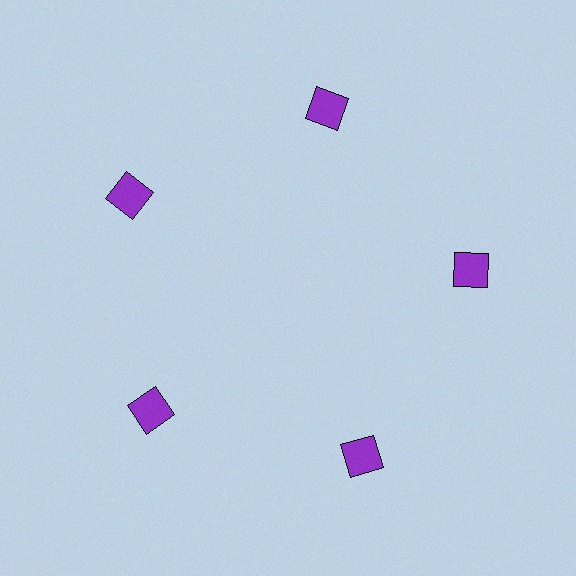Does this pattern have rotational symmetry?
Yes, this pattern has 5-fold rotational symmetry. It looks the same after rotating 72 degrees around the center.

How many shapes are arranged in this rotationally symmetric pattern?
There are 5 shapes, arranged in 5 groups of 1.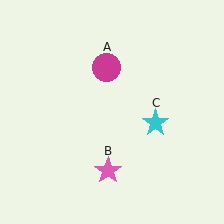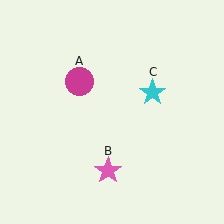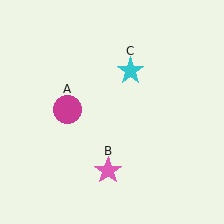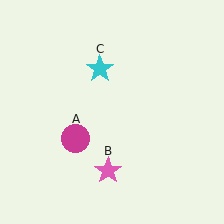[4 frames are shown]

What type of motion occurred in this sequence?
The magenta circle (object A), cyan star (object C) rotated counterclockwise around the center of the scene.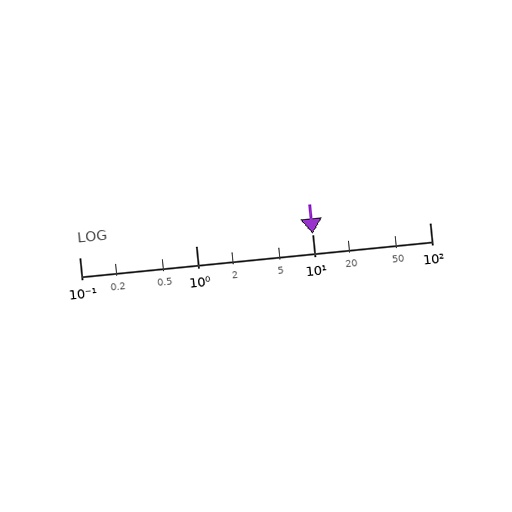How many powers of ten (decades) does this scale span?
The scale spans 3 decades, from 0.1 to 100.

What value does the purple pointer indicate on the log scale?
The pointer indicates approximately 10.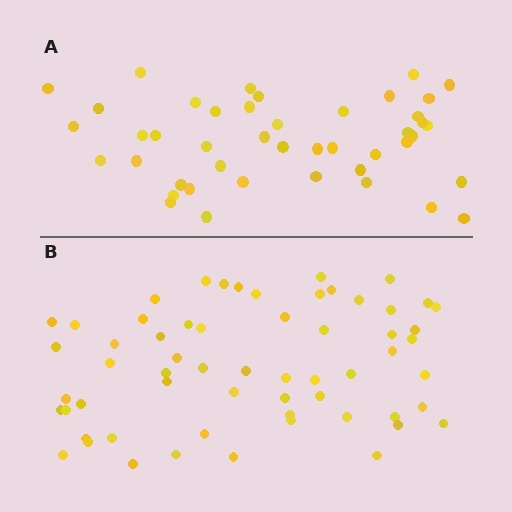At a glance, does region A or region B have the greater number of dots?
Region B (the bottom region) has more dots.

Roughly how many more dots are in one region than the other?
Region B has approximately 15 more dots than region A.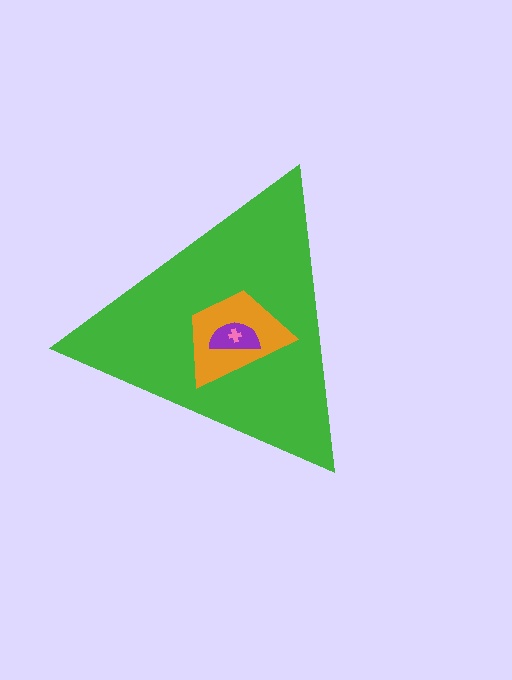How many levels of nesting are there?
4.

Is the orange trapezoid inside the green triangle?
Yes.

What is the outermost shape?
The green triangle.